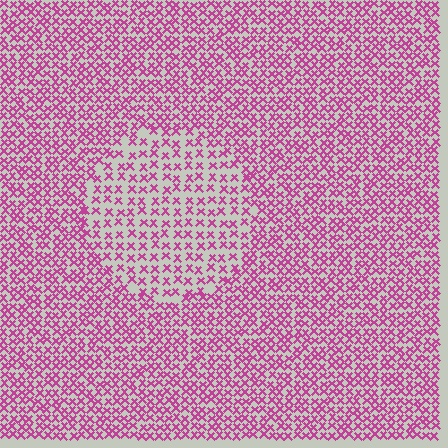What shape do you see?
I see a circle.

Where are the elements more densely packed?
The elements are more densely packed outside the circle boundary.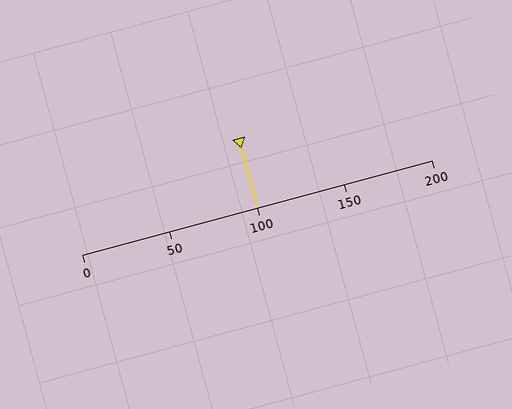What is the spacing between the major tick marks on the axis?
The major ticks are spaced 50 apart.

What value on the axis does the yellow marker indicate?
The marker indicates approximately 100.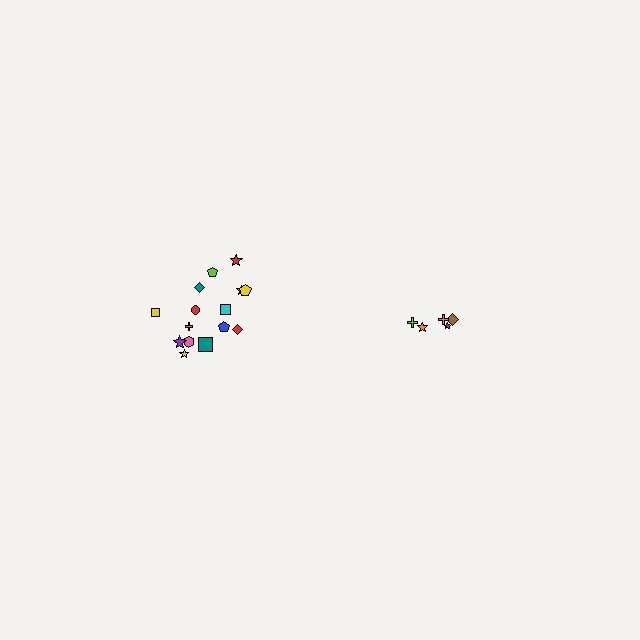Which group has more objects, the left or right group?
The left group.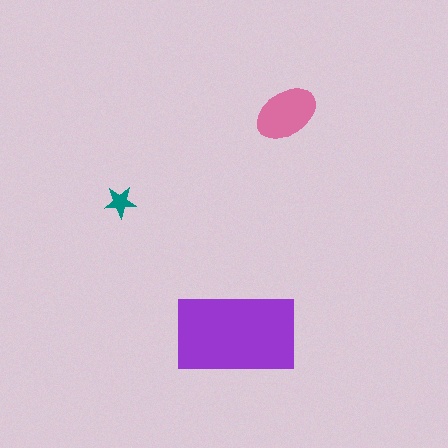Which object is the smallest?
The teal star.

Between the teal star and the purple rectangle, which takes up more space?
The purple rectangle.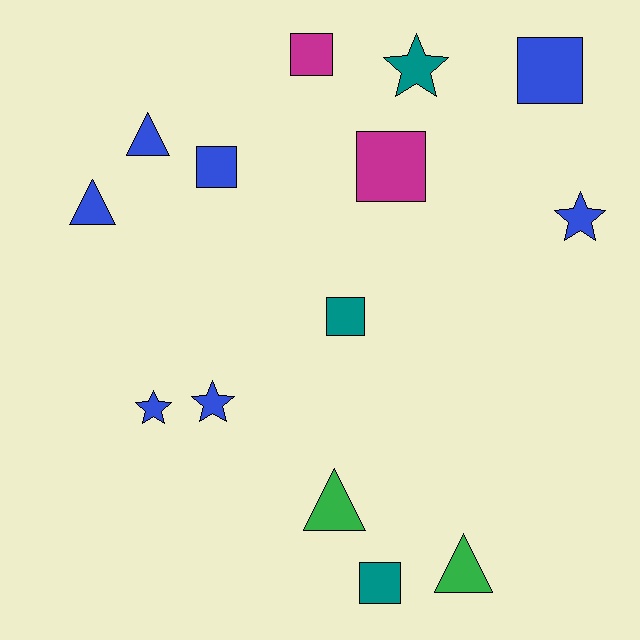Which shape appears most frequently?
Square, with 6 objects.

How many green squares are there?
There are no green squares.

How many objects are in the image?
There are 14 objects.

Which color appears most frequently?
Blue, with 7 objects.